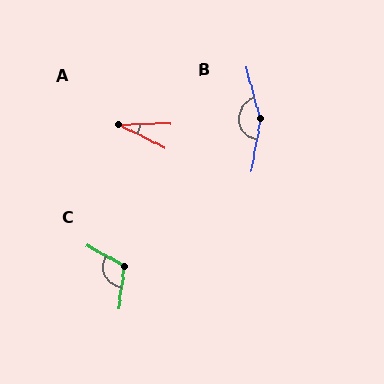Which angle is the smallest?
A, at approximately 28 degrees.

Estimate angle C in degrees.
Approximately 112 degrees.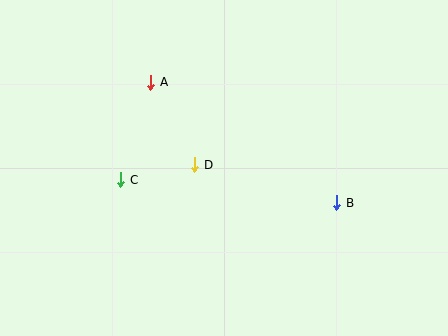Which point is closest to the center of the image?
Point D at (195, 165) is closest to the center.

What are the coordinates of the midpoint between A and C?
The midpoint between A and C is at (136, 131).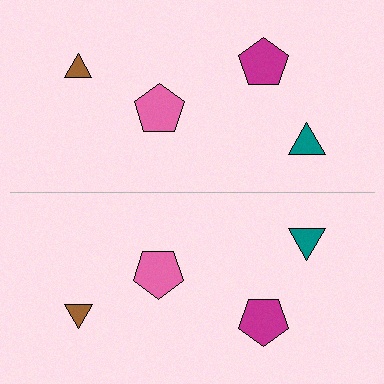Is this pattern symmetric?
Yes, this pattern has bilateral (reflection) symmetry.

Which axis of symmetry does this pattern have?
The pattern has a horizontal axis of symmetry running through the center of the image.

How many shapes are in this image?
There are 8 shapes in this image.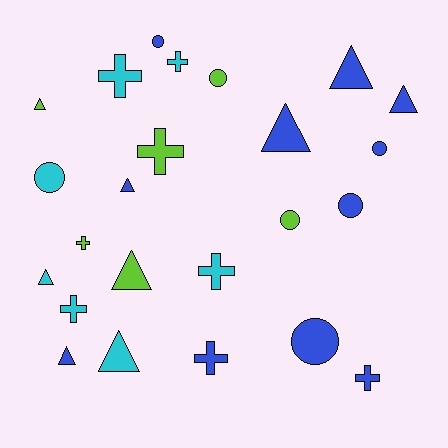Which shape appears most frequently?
Triangle, with 9 objects.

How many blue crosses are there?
There are 2 blue crosses.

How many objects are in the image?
There are 24 objects.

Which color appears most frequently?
Blue, with 11 objects.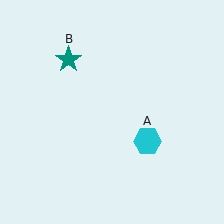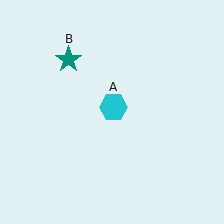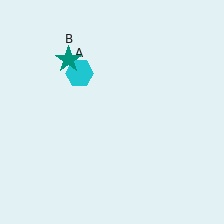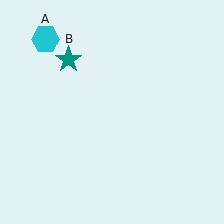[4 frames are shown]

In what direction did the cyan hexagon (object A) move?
The cyan hexagon (object A) moved up and to the left.